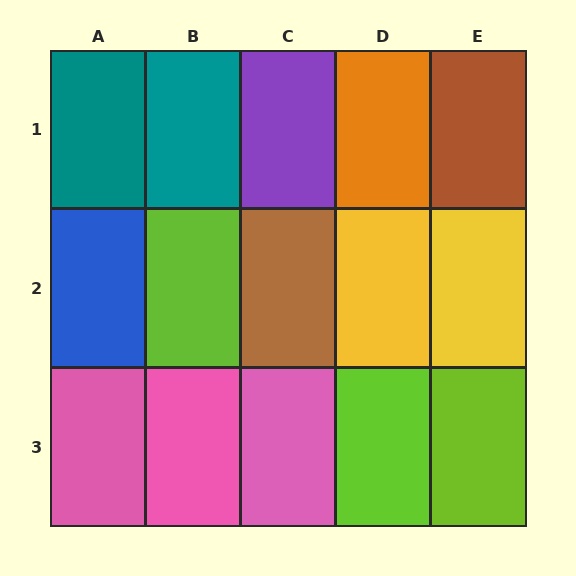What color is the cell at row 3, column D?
Lime.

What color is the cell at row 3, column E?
Lime.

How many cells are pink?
3 cells are pink.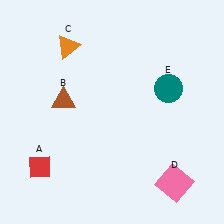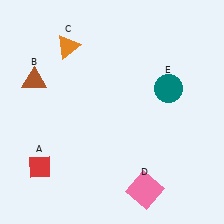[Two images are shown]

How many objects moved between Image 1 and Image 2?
2 objects moved between the two images.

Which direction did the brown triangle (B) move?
The brown triangle (B) moved left.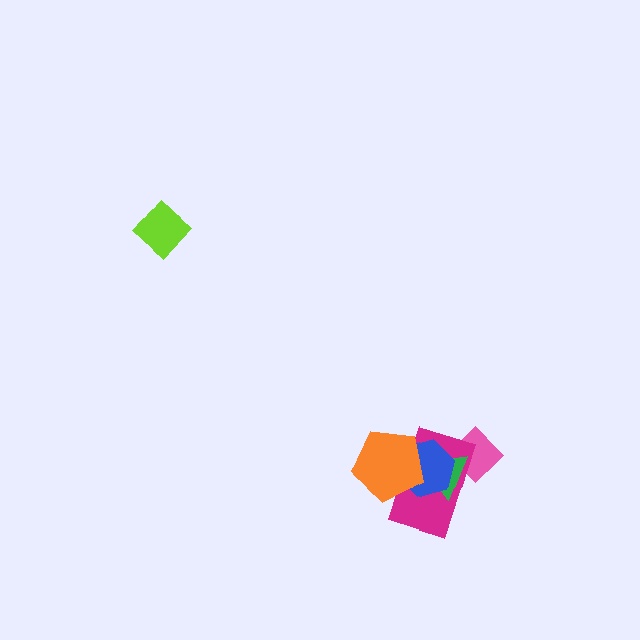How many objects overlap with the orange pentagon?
3 objects overlap with the orange pentagon.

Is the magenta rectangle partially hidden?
Yes, it is partially covered by another shape.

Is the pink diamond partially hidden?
Yes, it is partially covered by another shape.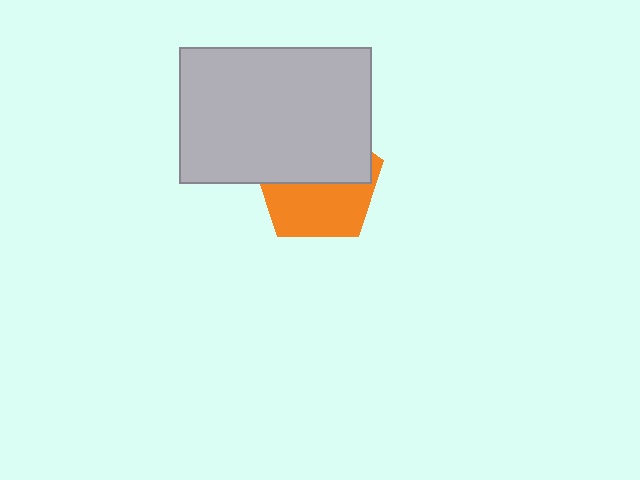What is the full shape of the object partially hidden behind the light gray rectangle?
The partially hidden object is an orange pentagon.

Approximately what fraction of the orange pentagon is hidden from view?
Roughly 50% of the orange pentagon is hidden behind the light gray rectangle.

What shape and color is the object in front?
The object in front is a light gray rectangle.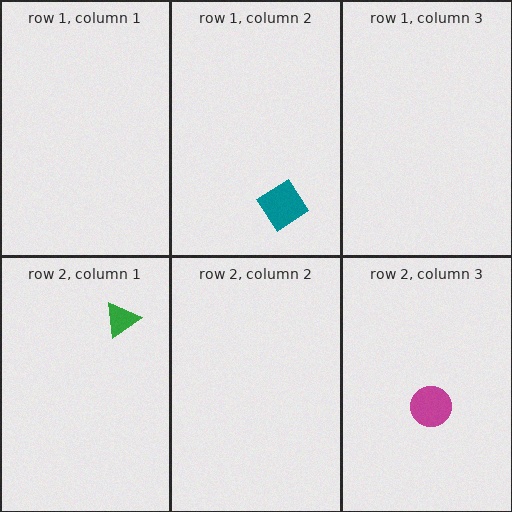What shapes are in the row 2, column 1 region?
The green triangle.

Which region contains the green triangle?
The row 2, column 1 region.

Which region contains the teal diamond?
The row 1, column 2 region.